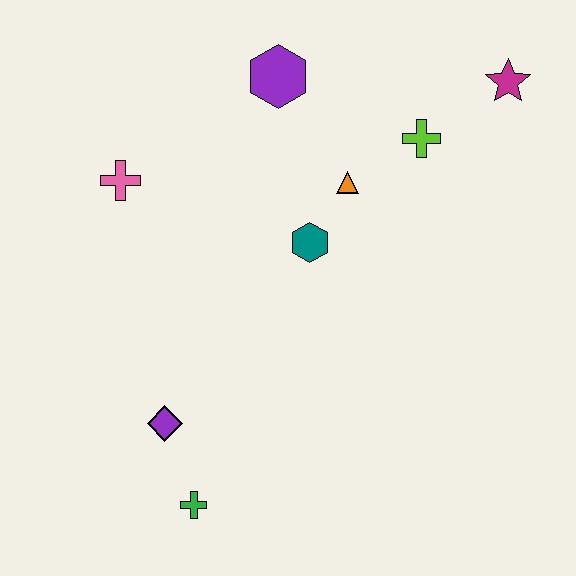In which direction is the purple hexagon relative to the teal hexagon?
The purple hexagon is above the teal hexagon.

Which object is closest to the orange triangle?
The teal hexagon is closest to the orange triangle.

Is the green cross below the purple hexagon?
Yes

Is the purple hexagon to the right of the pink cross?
Yes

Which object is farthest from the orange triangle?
The green cross is farthest from the orange triangle.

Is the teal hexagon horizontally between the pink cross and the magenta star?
Yes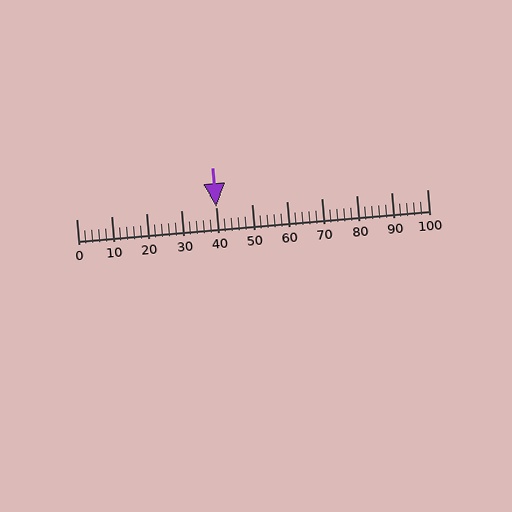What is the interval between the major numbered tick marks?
The major tick marks are spaced 10 units apart.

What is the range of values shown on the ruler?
The ruler shows values from 0 to 100.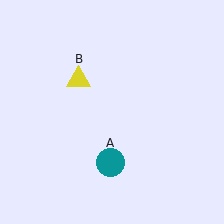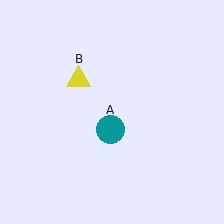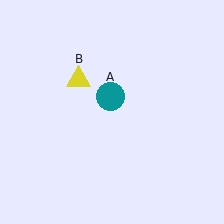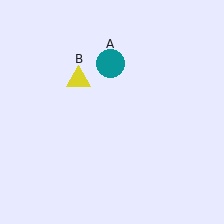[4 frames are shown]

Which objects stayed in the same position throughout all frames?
Yellow triangle (object B) remained stationary.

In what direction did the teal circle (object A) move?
The teal circle (object A) moved up.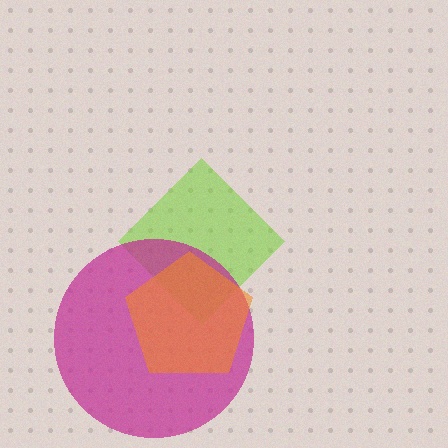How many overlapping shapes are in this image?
There are 3 overlapping shapes in the image.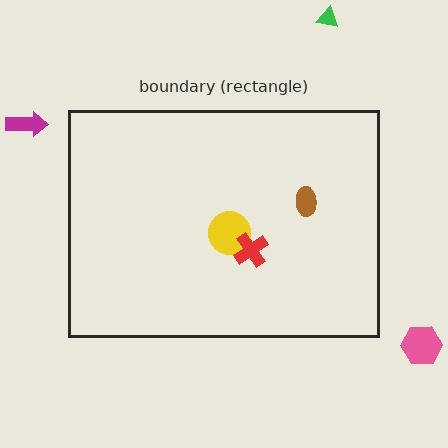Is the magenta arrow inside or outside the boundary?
Outside.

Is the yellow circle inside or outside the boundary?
Inside.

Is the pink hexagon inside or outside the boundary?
Outside.